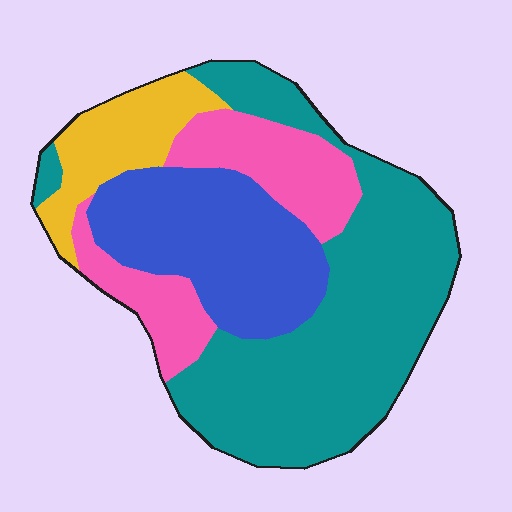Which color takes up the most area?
Teal, at roughly 45%.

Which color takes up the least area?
Yellow, at roughly 10%.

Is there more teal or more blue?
Teal.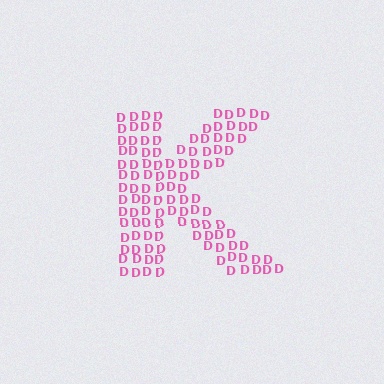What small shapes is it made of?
It is made of small letter D's.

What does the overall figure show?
The overall figure shows the letter K.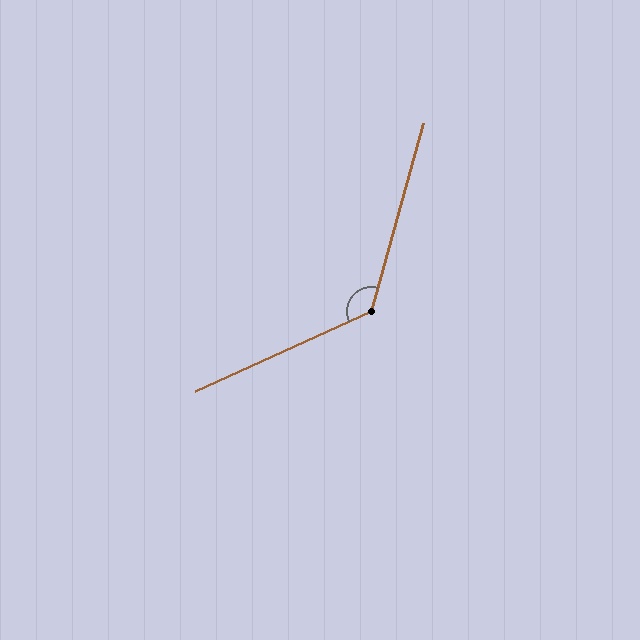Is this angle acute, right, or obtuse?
It is obtuse.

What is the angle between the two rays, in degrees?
Approximately 130 degrees.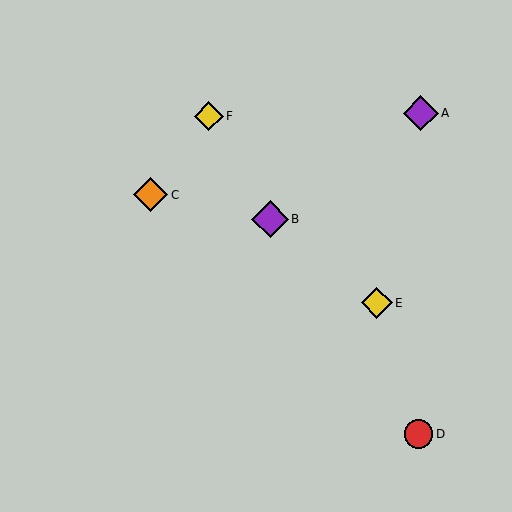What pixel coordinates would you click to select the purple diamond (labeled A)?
Click at (421, 113) to select the purple diamond A.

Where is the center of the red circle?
The center of the red circle is at (418, 434).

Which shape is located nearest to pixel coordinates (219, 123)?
The yellow diamond (labeled F) at (209, 116) is nearest to that location.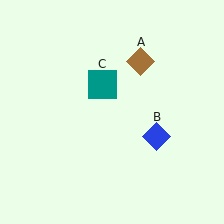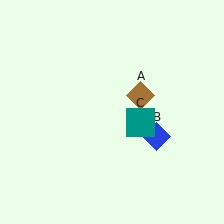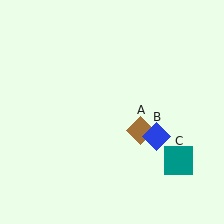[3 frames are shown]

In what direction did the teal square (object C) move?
The teal square (object C) moved down and to the right.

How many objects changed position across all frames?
2 objects changed position: brown diamond (object A), teal square (object C).